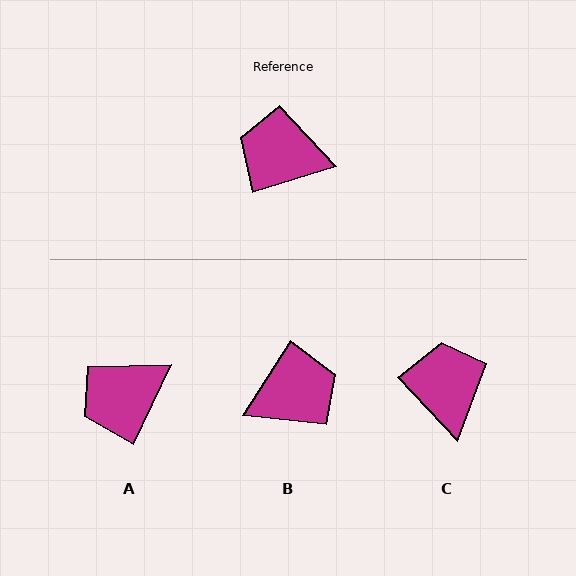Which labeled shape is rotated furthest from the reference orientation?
B, about 140 degrees away.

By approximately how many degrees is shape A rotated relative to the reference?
Approximately 48 degrees counter-clockwise.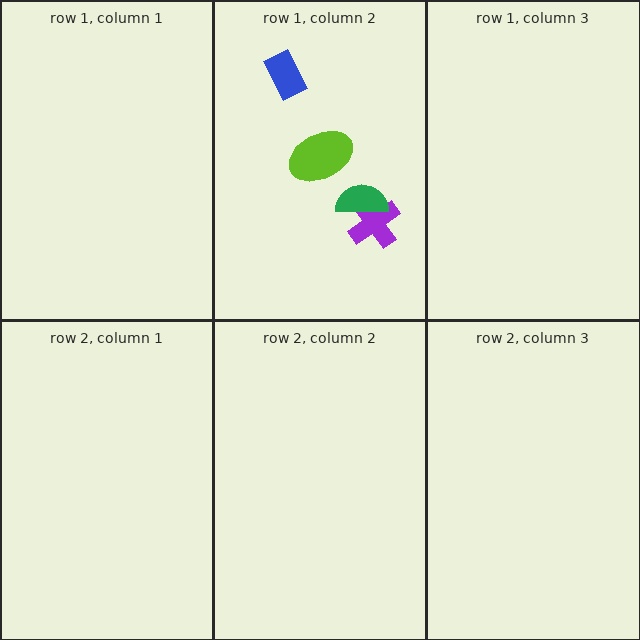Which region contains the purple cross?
The row 1, column 2 region.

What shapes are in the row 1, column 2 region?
The lime ellipse, the blue rectangle, the purple cross, the green semicircle.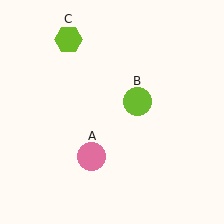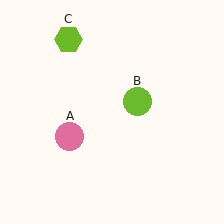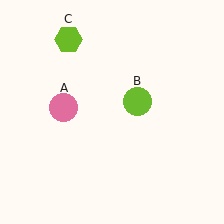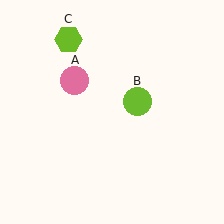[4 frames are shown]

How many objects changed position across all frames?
1 object changed position: pink circle (object A).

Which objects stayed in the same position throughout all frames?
Lime circle (object B) and lime hexagon (object C) remained stationary.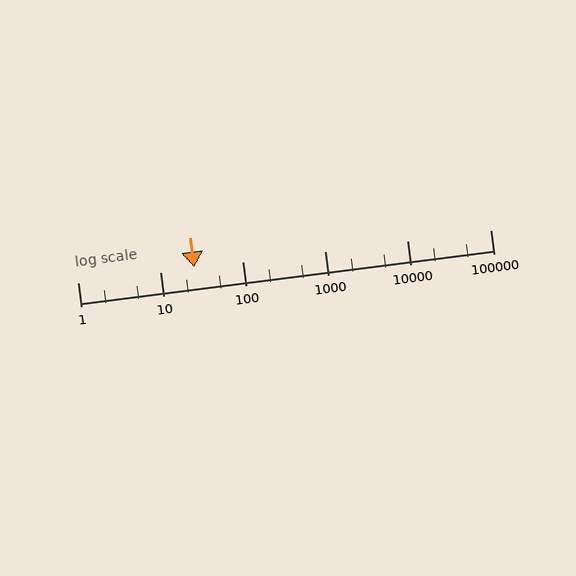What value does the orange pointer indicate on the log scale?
The pointer indicates approximately 26.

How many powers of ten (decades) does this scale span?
The scale spans 5 decades, from 1 to 100000.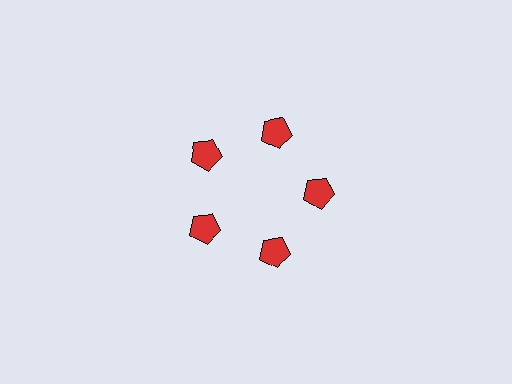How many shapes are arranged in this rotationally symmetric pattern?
There are 5 shapes, arranged in 5 groups of 1.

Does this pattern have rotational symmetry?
Yes, this pattern has 5-fold rotational symmetry. It looks the same after rotating 72 degrees around the center.